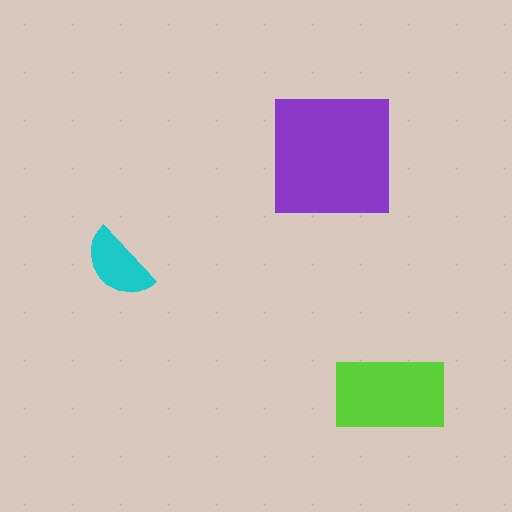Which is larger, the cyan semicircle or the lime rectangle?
The lime rectangle.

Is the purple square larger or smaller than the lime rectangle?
Larger.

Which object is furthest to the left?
The cyan semicircle is leftmost.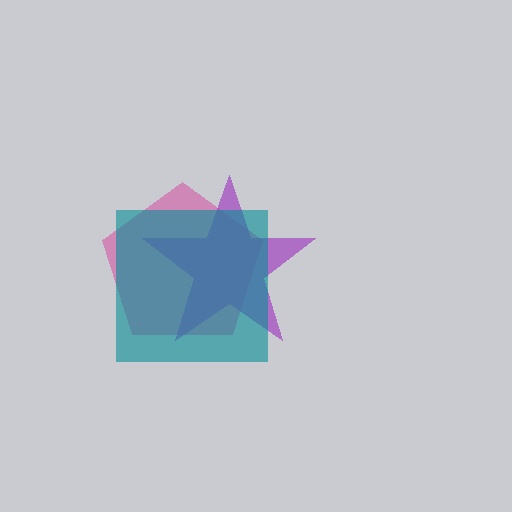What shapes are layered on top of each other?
The layered shapes are: a magenta pentagon, a purple star, a teal square.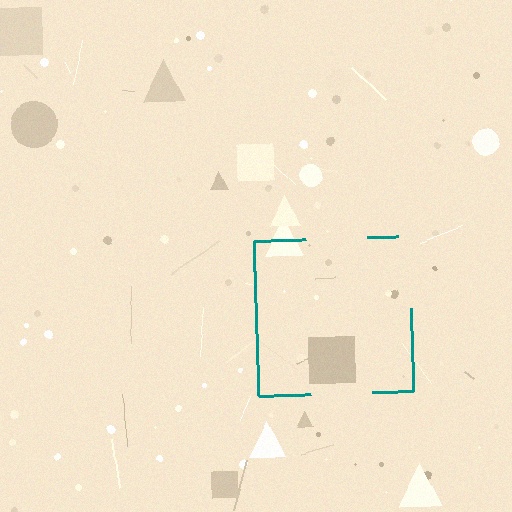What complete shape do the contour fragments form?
The contour fragments form a square.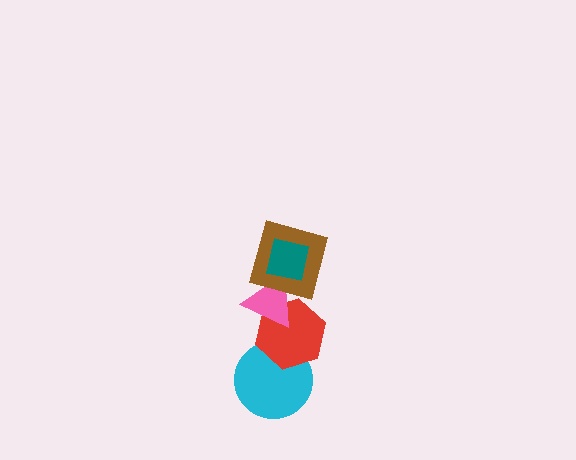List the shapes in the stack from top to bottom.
From top to bottom: the teal square, the brown square, the pink triangle, the red hexagon, the cyan circle.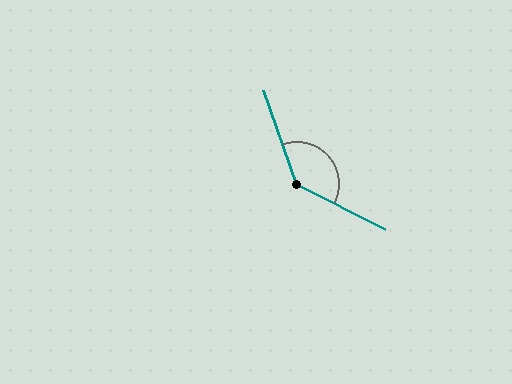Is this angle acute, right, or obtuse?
It is obtuse.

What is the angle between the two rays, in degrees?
Approximately 137 degrees.